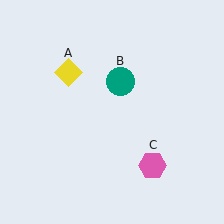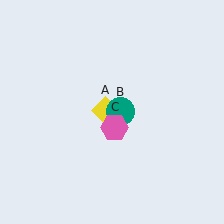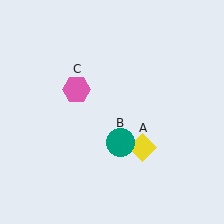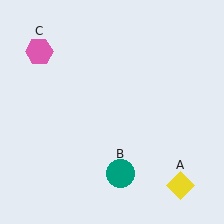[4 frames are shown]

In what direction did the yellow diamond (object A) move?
The yellow diamond (object A) moved down and to the right.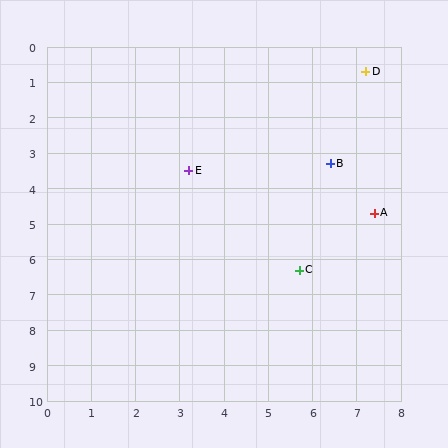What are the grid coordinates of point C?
Point C is at approximately (5.7, 6.3).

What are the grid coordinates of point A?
Point A is at approximately (7.4, 4.7).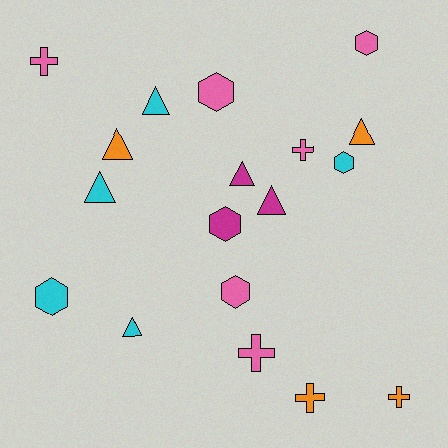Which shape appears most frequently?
Triangle, with 7 objects.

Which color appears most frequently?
Pink, with 6 objects.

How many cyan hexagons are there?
There are 2 cyan hexagons.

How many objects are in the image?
There are 18 objects.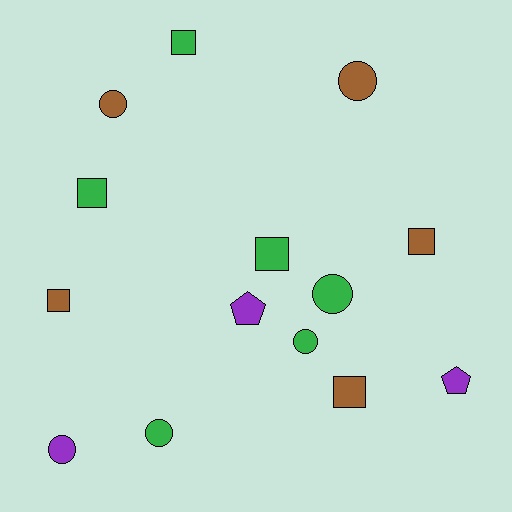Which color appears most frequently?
Green, with 6 objects.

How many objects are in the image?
There are 14 objects.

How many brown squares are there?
There are 3 brown squares.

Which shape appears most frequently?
Square, with 6 objects.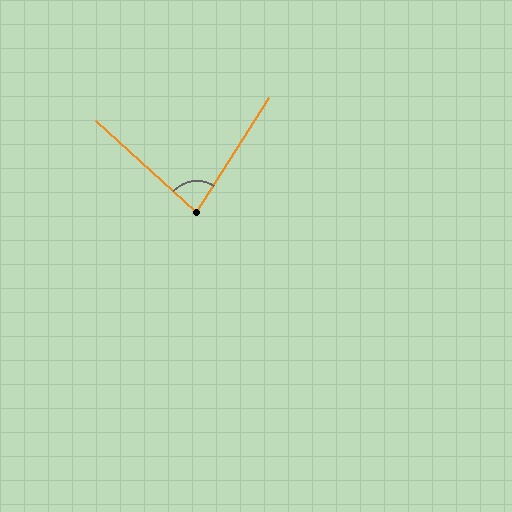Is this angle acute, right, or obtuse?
It is acute.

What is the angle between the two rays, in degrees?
Approximately 80 degrees.